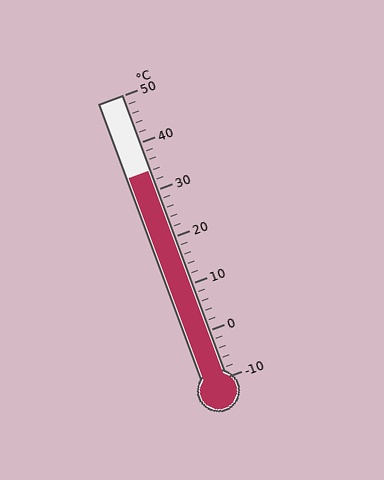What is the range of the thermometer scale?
The thermometer scale ranges from -10°C to 50°C.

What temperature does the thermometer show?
The thermometer shows approximately 34°C.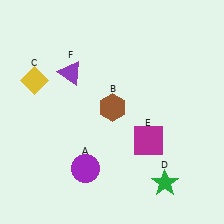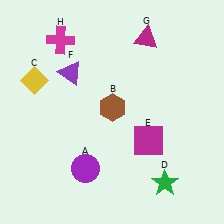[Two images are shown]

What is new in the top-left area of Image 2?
A magenta cross (H) was added in the top-left area of Image 2.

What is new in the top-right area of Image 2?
A magenta triangle (G) was added in the top-right area of Image 2.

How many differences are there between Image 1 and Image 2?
There are 2 differences between the two images.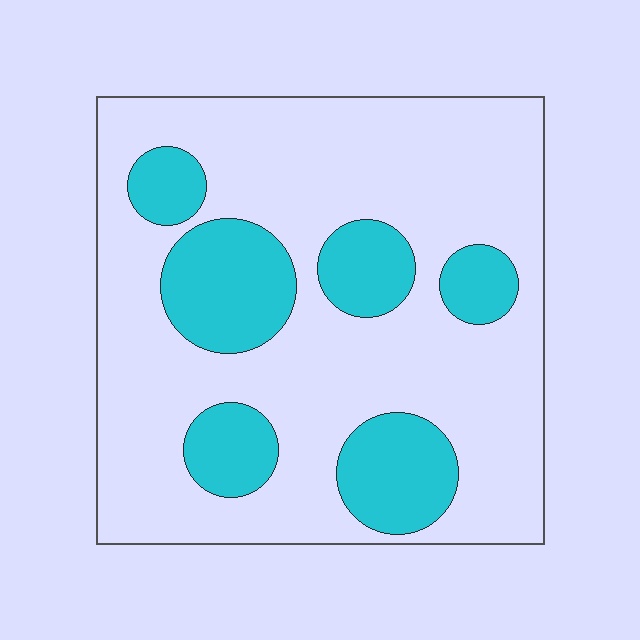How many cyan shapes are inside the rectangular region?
6.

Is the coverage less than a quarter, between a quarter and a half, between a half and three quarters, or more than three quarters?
Between a quarter and a half.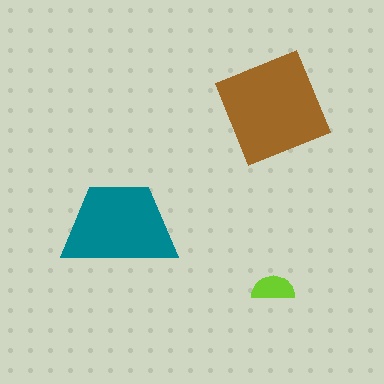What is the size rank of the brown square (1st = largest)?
1st.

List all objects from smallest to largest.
The lime semicircle, the teal trapezoid, the brown square.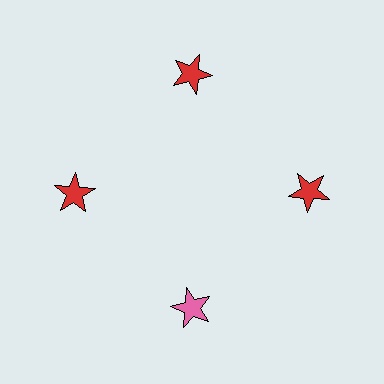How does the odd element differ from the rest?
It has a different color: pink instead of red.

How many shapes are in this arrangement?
There are 4 shapes arranged in a ring pattern.